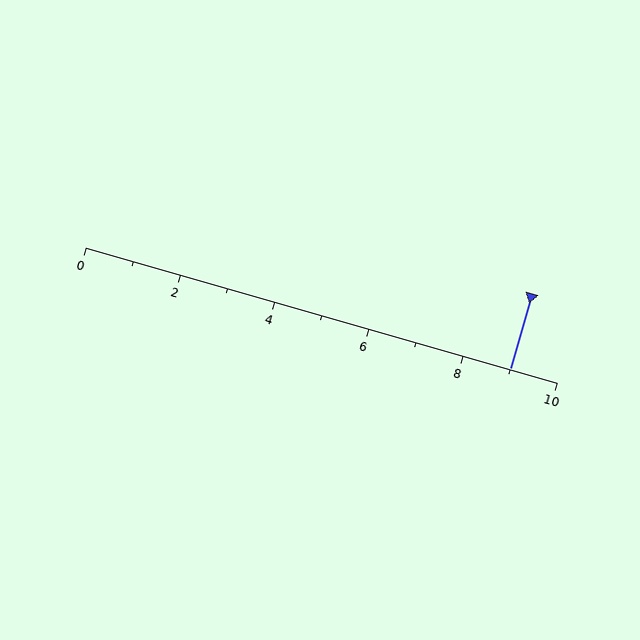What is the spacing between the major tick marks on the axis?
The major ticks are spaced 2 apart.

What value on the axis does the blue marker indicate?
The marker indicates approximately 9.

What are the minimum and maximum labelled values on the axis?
The axis runs from 0 to 10.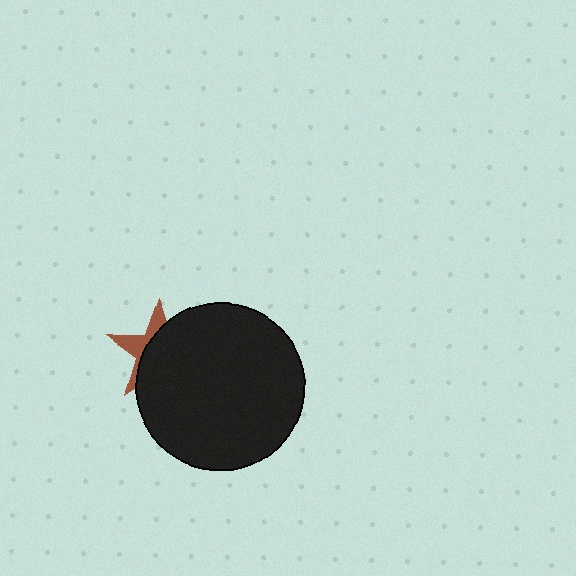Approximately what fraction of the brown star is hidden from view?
Roughly 67% of the brown star is hidden behind the black circle.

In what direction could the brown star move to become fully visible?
The brown star could move left. That would shift it out from behind the black circle entirely.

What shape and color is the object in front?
The object in front is a black circle.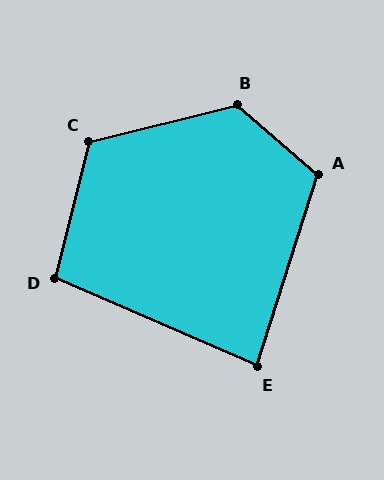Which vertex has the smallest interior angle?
E, at approximately 84 degrees.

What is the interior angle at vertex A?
Approximately 113 degrees (obtuse).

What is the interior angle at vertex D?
Approximately 99 degrees (obtuse).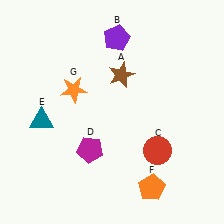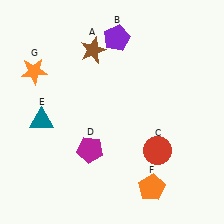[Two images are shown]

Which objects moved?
The objects that moved are: the brown star (A), the orange star (G).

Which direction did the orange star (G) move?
The orange star (G) moved left.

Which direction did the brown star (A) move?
The brown star (A) moved left.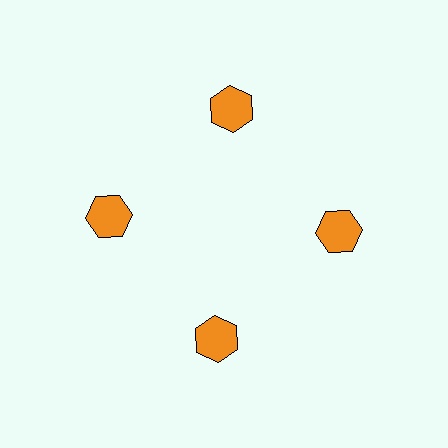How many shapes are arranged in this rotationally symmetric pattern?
There are 4 shapes, arranged in 4 groups of 1.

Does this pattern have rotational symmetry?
Yes, this pattern has 4-fold rotational symmetry. It looks the same after rotating 90 degrees around the center.